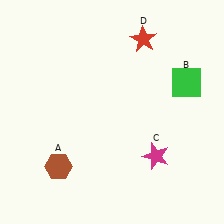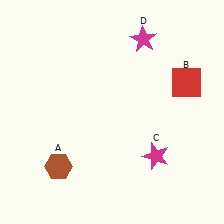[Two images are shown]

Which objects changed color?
B changed from green to red. D changed from red to magenta.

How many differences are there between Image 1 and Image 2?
There are 2 differences between the two images.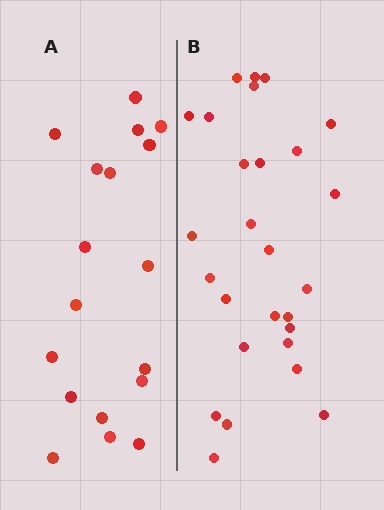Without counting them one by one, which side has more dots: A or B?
Region B (the right region) has more dots.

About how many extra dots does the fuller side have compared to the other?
Region B has roughly 8 or so more dots than region A.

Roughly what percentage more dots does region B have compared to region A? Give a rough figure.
About 50% more.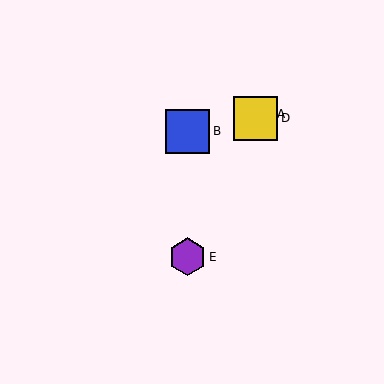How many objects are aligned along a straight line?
4 objects (A, C, D, E) are aligned along a straight line.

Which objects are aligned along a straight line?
Objects A, C, D, E are aligned along a straight line.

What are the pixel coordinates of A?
Object A is at (258, 114).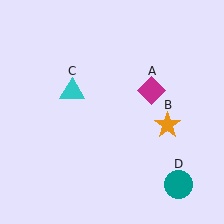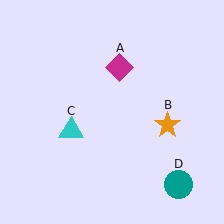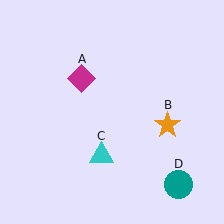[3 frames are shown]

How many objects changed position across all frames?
2 objects changed position: magenta diamond (object A), cyan triangle (object C).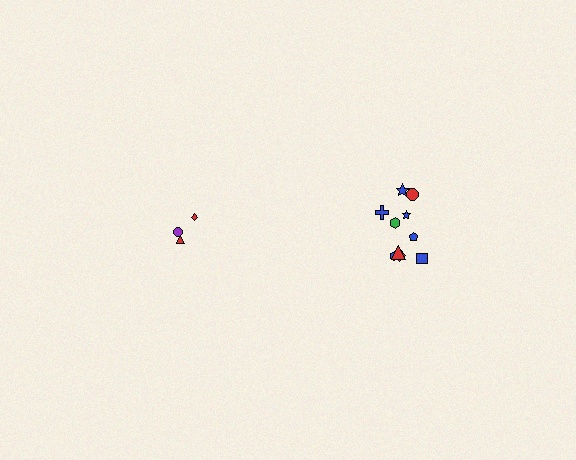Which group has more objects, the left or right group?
The right group.